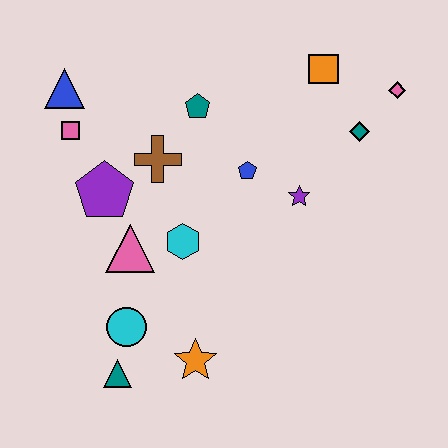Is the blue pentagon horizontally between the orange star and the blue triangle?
No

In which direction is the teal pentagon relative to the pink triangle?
The teal pentagon is above the pink triangle.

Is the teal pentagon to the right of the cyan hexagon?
Yes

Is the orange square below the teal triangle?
No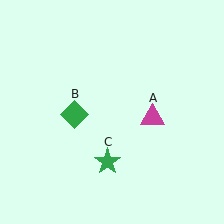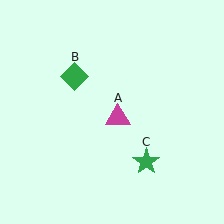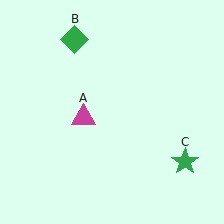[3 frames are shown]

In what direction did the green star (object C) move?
The green star (object C) moved right.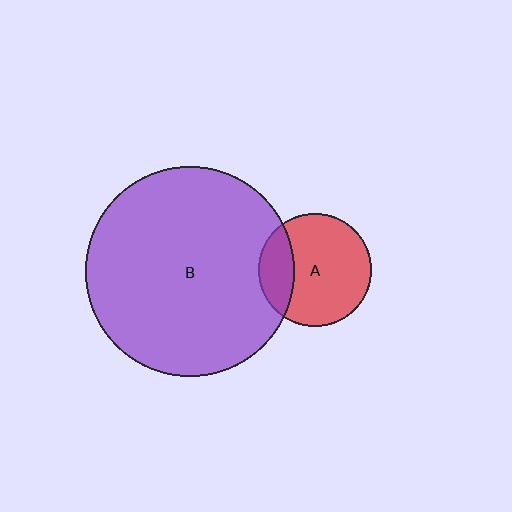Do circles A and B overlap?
Yes.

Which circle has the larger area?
Circle B (purple).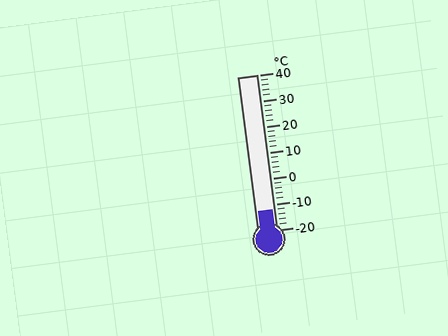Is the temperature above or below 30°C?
The temperature is below 30°C.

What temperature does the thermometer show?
The thermometer shows approximately -12°C.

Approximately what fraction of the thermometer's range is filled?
The thermometer is filled to approximately 15% of its range.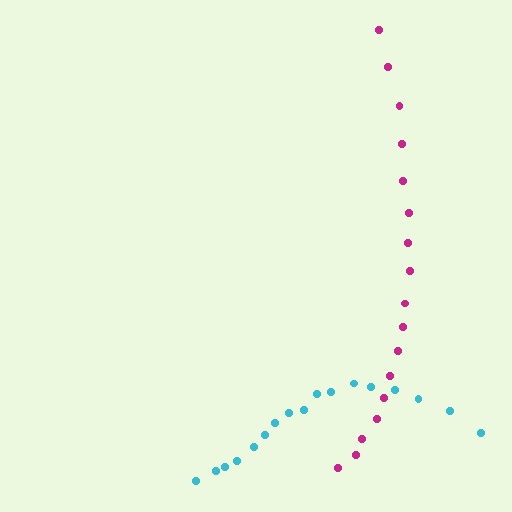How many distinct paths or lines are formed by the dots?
There are 2 distinct paths.